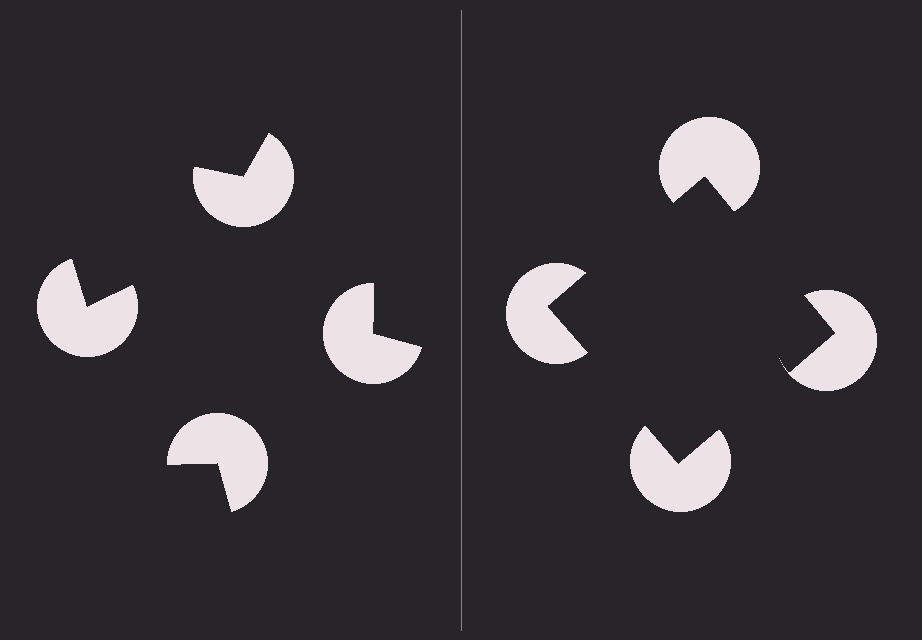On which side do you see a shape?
An illusory square appears on the right side. On the left side the wedge cuts are rotated, so no coherent shape forms.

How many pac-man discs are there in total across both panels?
8 — 4 on each side.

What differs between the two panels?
The pac-man discs are positioned identically on both sides; only the wedge orientations differ. On the right they align to a square; on the left they are misaligned.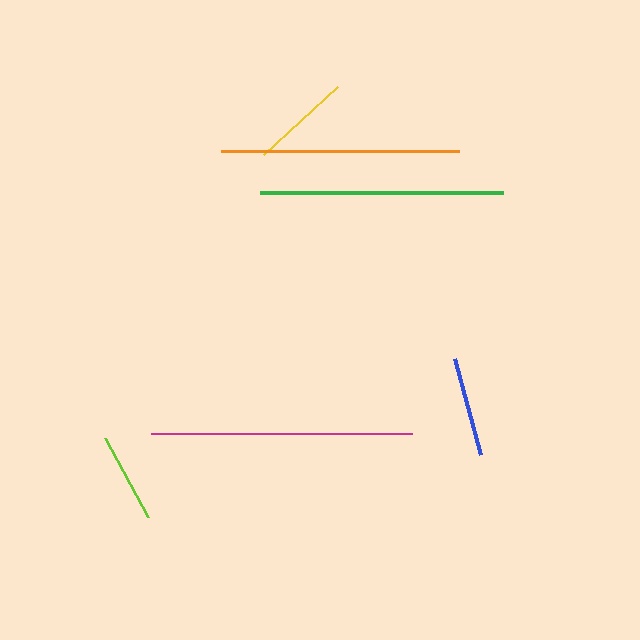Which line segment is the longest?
The magenta line is the longest at approximately 260 pixels.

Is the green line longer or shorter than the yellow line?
The green line is longer than the yellow line.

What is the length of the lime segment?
The lime segment is approximately 90 pixels long.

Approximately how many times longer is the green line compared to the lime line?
The green line is approximately 2.7 times the length of the lime line.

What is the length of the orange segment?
The orange segment is approximately 237 pixels long.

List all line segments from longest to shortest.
From longest to shortest: magenta, green, orange, yellow, blue, lime.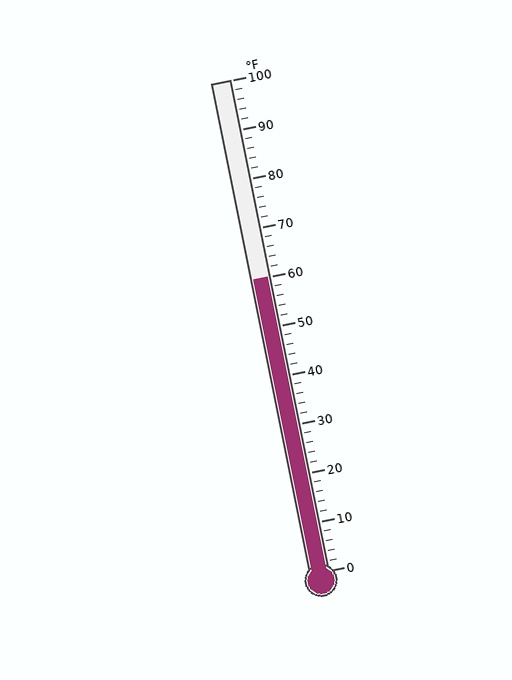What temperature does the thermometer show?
The thermometer shows approximately 60°F.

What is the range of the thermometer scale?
The thermometer scale ranges from 0°F to 100°F.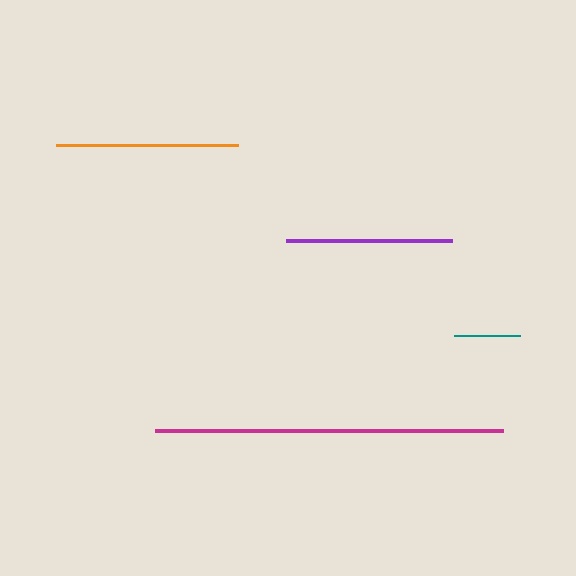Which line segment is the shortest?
The teal line is the shortest at approximately 66 pixels.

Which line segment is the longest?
The magenta line is the longest at approximately 348 pixels.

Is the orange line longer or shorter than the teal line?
The orange line is longer than the teal line.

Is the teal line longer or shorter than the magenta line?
The magenta line is longer than the teal line.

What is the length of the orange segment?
The orange segment is approximately 182 pixels long.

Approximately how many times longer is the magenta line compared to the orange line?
The magenta line is approximately 1.9 times the length of the orange line.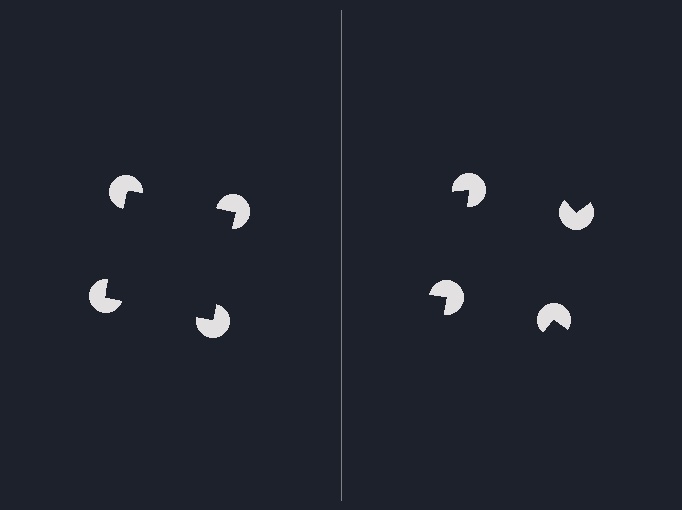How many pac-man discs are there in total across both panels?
8 — 4 on each side.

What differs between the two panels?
The pac-man discs are positioned identically on both sides; only the wedge orientations differ. On the left they align to a square; on the right they are misaligned.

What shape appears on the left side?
An illusory square.